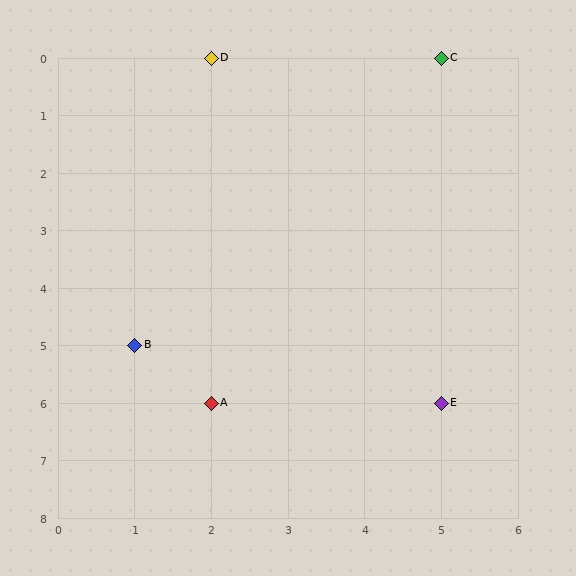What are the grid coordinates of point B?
Point B is at grid coordinates (1, 5).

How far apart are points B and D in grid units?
Points B and D are 1 column and 5 rows apart (about 5.1 grid units diagonally).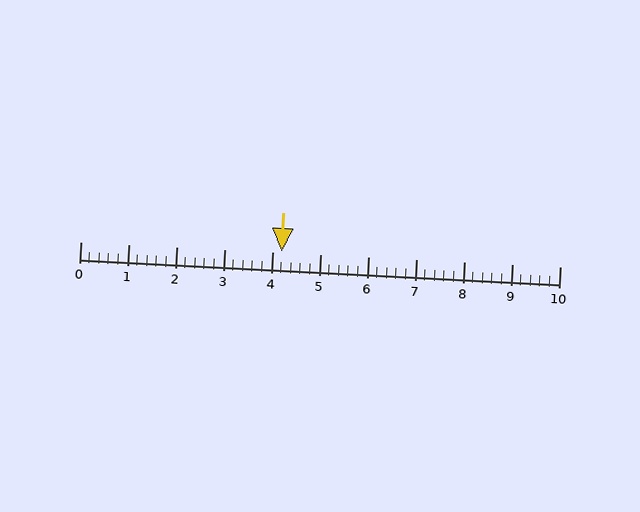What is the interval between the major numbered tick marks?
The major tick marks are spaced 1 units apart.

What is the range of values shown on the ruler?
The ruler shows values from 0 to 10.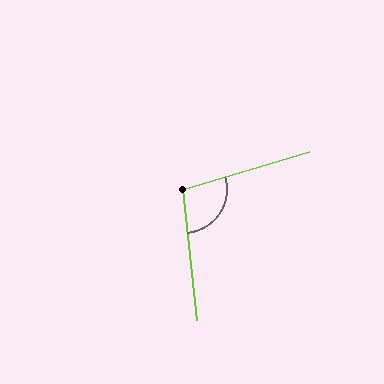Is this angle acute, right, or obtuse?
It is obtuse.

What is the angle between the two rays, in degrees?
Approximately 101 degrees.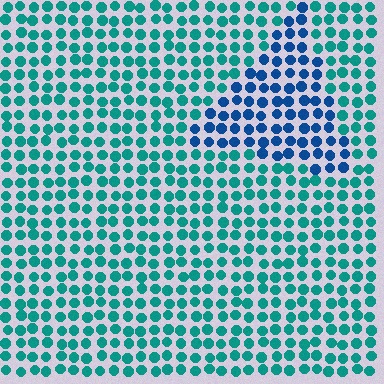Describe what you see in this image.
The image is filled with small teal elements in a uniform arrangement. A triangle-shaped region is visible where the elements are tinted to a slightly different hue, forming a subtle color boundary.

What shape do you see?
I see a triangle.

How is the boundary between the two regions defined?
The boundary is defined purely by a slight shift in hue (about 40 degrees). Spacing, size, and orientation are identical on both sides.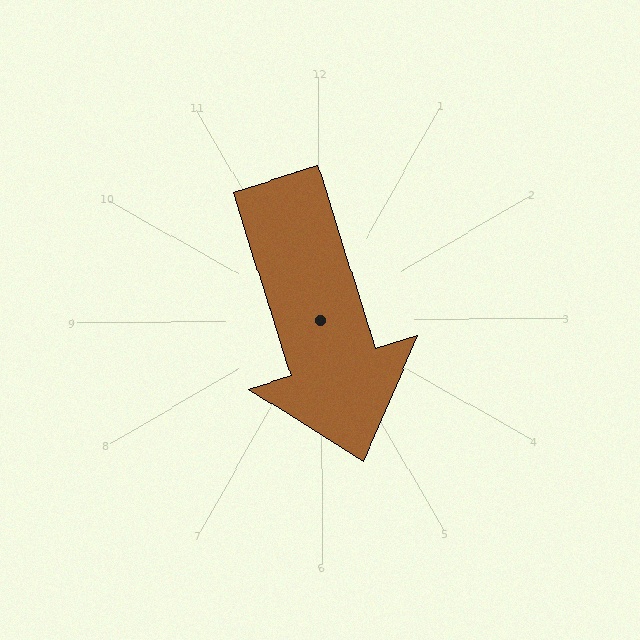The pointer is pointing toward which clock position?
Roughly 5 o'clock.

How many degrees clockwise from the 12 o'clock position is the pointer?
Approximately 163 degrees.